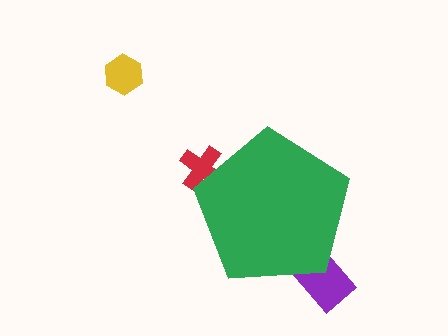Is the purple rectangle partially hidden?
Yes, the purple rectangle is partially hidden behind the green pentagon.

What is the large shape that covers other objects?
A green pentagon.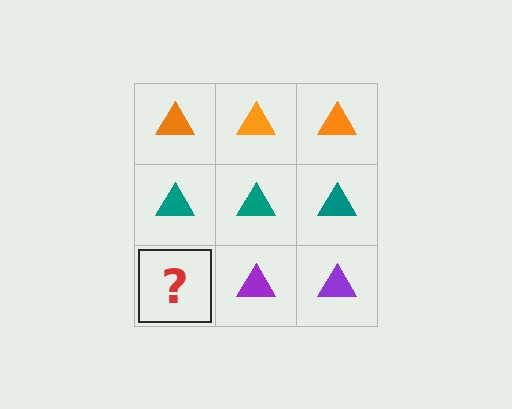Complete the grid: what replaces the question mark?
The question mark should be replaced with a purple triangle.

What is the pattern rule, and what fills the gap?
The rule is that each row has a consistent color. The gap should be filled with a purple triangle.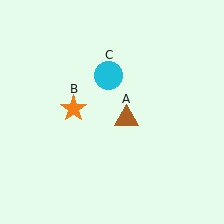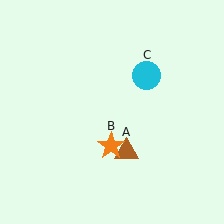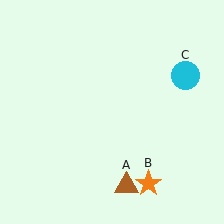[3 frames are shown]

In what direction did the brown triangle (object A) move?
The brown triangle (object A) moved down.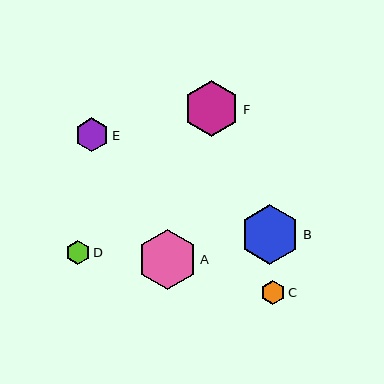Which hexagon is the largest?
Hexagon B is the largest with a size of approximately 60 pixels.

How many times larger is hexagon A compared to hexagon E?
Hexagon A is approximately 1.8 times the size of hexagon E.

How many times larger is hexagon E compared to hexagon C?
Hexagon E is approximately 1.4 times the size of hexagon C.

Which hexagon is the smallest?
Hexagon C is the smallest with a size of approximately 24 pixels.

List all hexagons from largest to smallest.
From largest to smallest: B, A, F, E, D, C.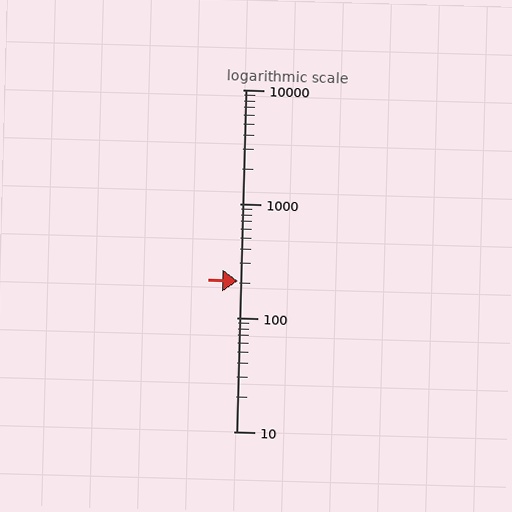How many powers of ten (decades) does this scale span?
The scale spans 3 decades, from 10 to 10000.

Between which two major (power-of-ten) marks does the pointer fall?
The pointer is between 100 and 1000.